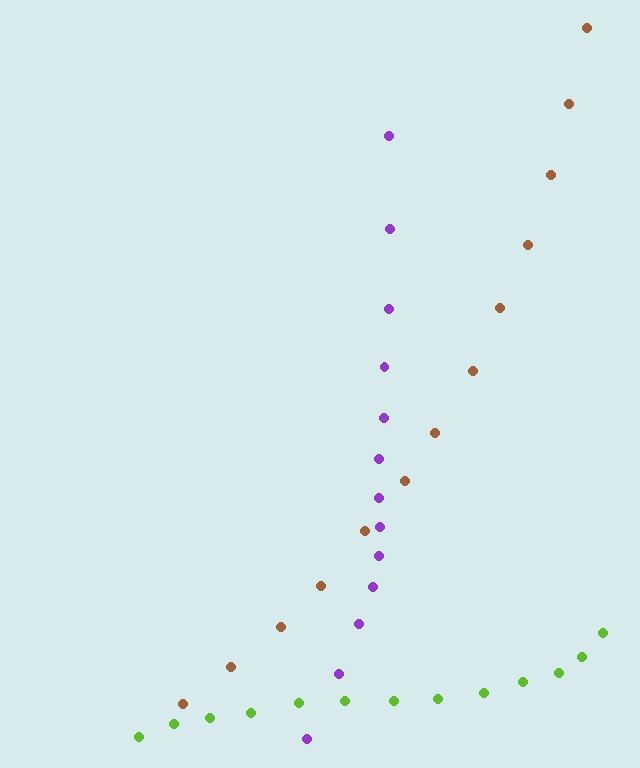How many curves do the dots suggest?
There are 3 distinct paths.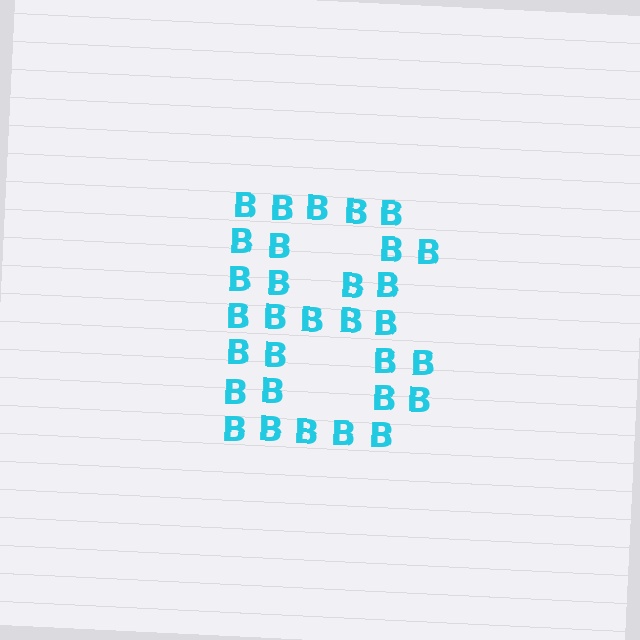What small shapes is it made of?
It is made of small letter B's.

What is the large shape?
The large shape is the letter B.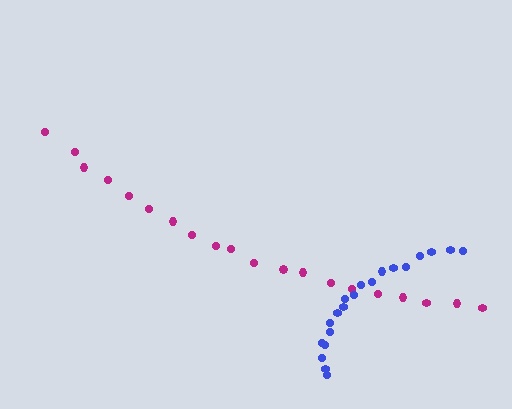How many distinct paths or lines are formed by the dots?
There are 2 distinct paths.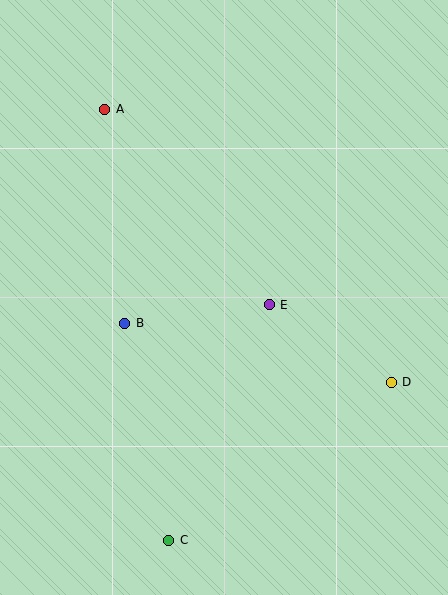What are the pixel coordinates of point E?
Point E is at (269, 305).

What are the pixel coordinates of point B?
Point B is at (125, 323).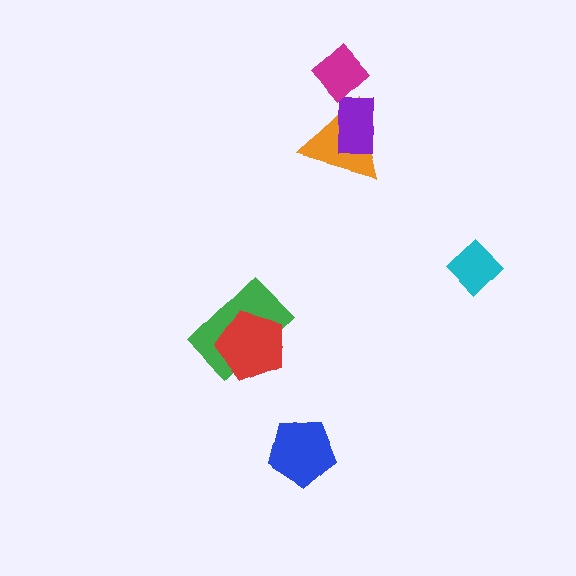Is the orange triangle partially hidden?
Yes, it is partially covered by another shape.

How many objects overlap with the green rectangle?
1 object overlaps with the green rectangle.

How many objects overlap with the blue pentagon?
0 objects overlap with the blue pentagon.